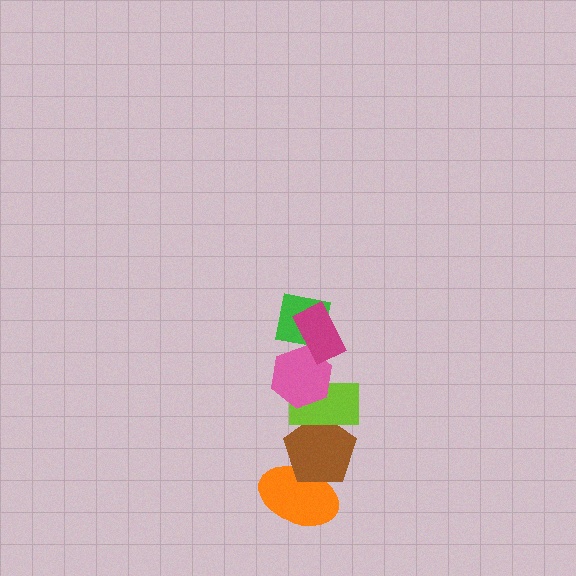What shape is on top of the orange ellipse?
The brown pentagon is on top of the orange ellipse.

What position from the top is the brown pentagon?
The brown pentagon is 5th from the top.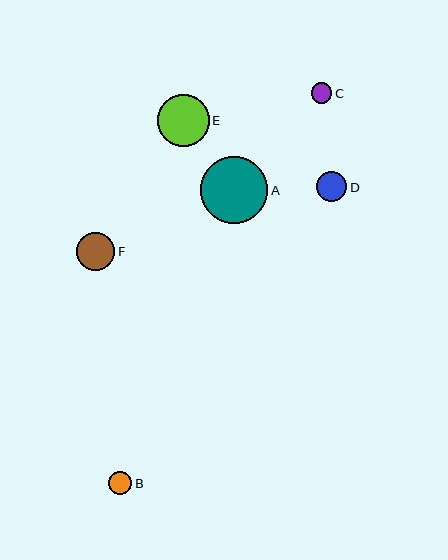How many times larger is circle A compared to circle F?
Circle A is approximately 1.8 times the size of circle F.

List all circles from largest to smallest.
From largest to smallest: A, E, F, D, B, C.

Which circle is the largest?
Circle A is the largest with a size of approximately 67 pixels.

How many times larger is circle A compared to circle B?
Circle A is approximately 2.9 times the size of circle B.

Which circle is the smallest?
Circle C is the smallest with a size of approximately 20 pixels.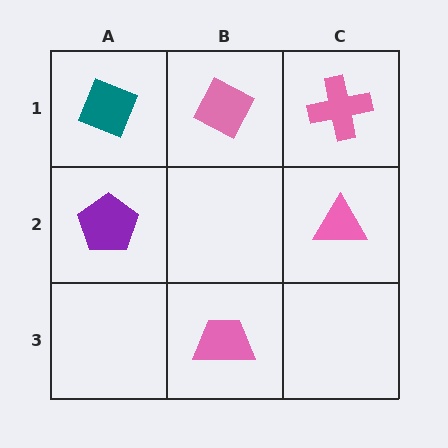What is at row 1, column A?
A teal diamond.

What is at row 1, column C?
A pink cross.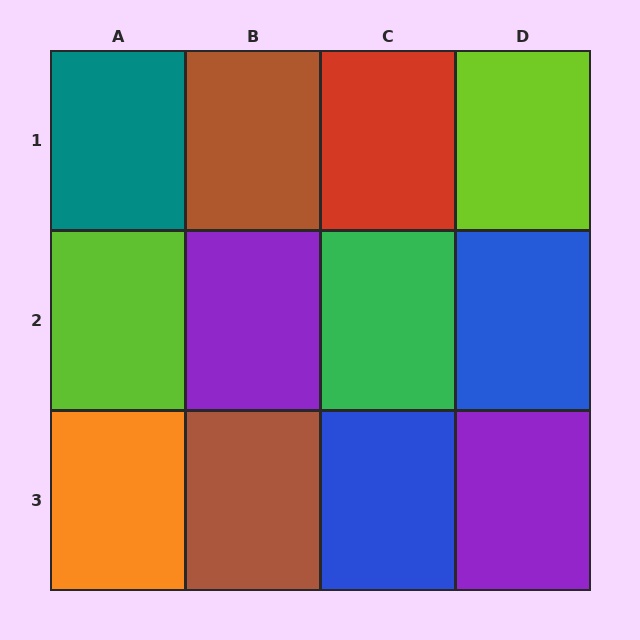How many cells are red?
1 cell is red.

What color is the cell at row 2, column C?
Green.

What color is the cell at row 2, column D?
Blue.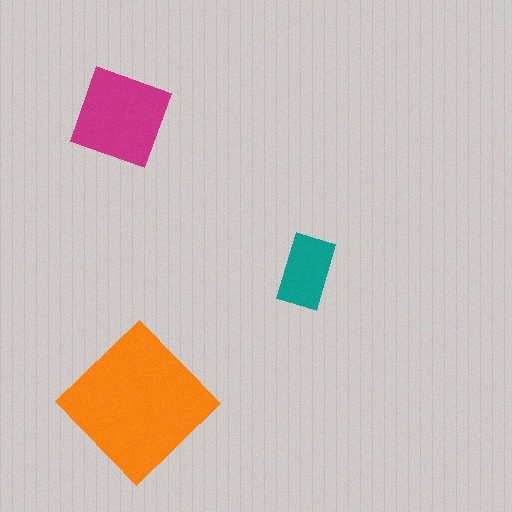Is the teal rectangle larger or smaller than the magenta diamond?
Smaller.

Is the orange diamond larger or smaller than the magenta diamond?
Larger.